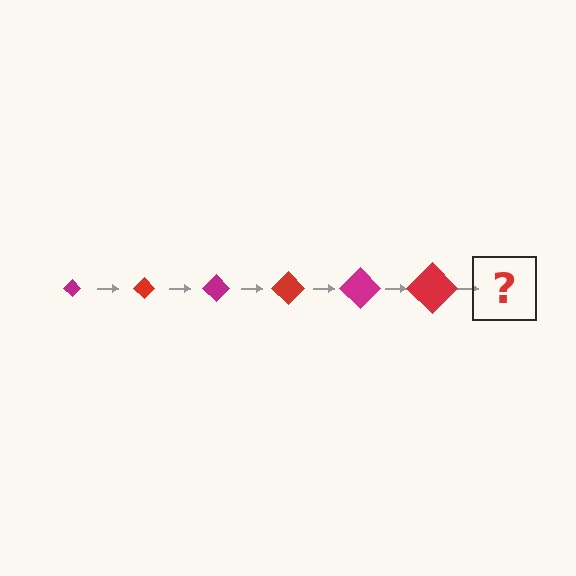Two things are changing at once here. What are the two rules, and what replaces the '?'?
The two rules are that the diamond grows larger each step and the color cycles through magenta and red. The '?' should be a magenta diamond, larger than the previous one.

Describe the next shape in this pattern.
It should be a magenta diamond, larger than the previous one.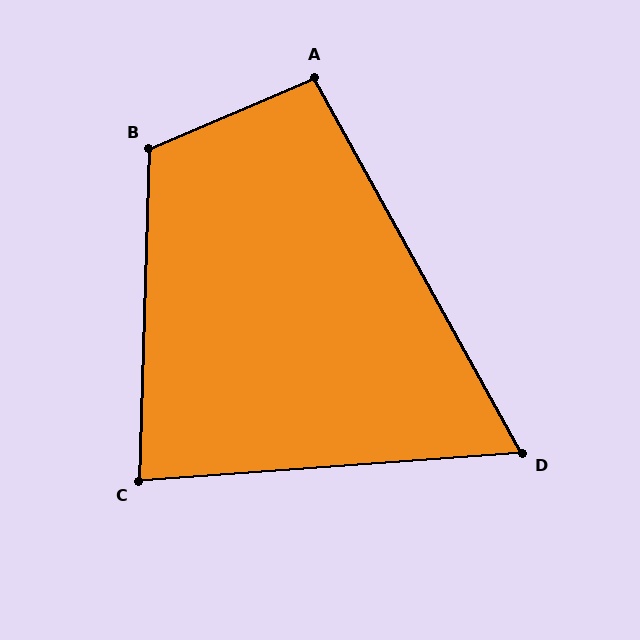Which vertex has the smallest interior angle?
D, at approximately 65 degrees.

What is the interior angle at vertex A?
Approximately 96 degrees (obtuse).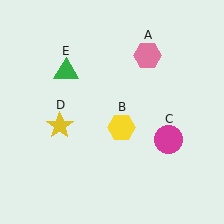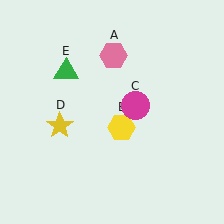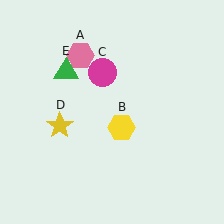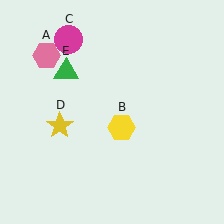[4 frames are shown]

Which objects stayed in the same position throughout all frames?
Yellow hexagon (object B) and yellow star (object D) and green triangle (object E) remained stationary.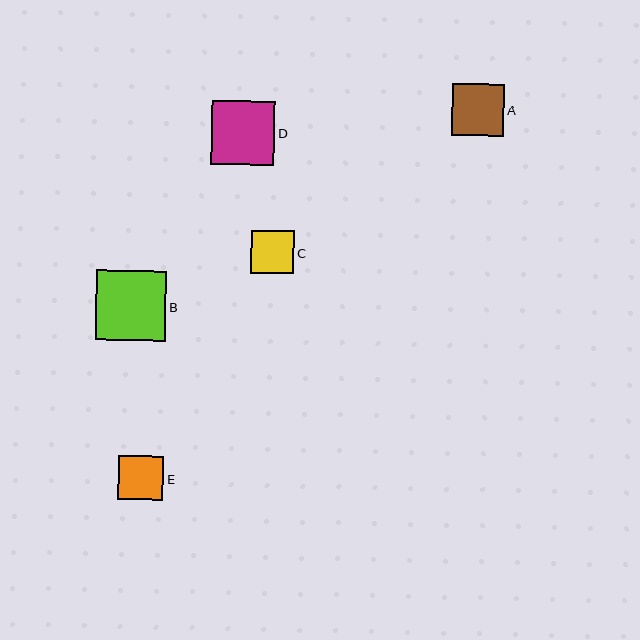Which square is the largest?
Square B is the largest with a size of approximately 70 pixels.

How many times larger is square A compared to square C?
Square A is approximately 1.2 times the size of square C.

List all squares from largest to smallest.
From largest to smallest: B, D, A, E, C.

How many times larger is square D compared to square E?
Square D is approximately 1.4 times the size of square E.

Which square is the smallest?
Square C is the smallest with a size of approximately 43 pixels.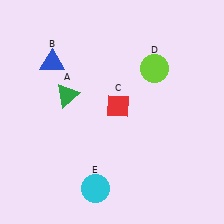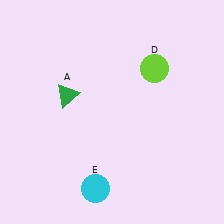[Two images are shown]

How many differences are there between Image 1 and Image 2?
There are 2 differences between the two images.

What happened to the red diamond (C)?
The red diamond (C) was removed in Image 2. It was in the top-right area of Image 1.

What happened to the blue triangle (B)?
The blue triangle (B) was removed in Image 2. It was in the top-left area of Image 1.